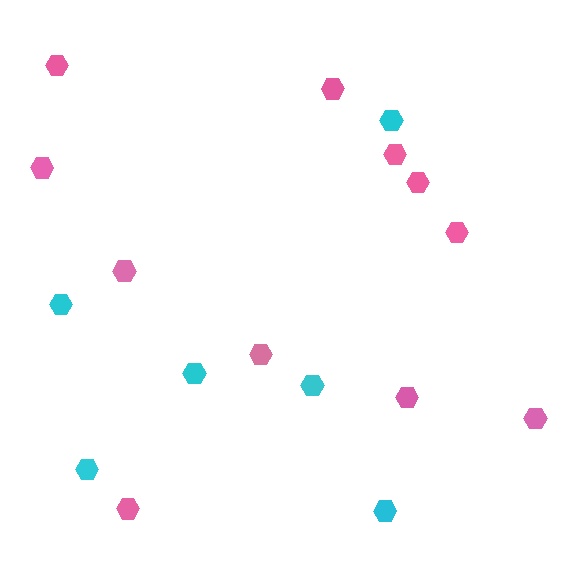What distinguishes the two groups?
There are 2 groups: one group of cyan hexagons (6) and one group of pink hexagons (11).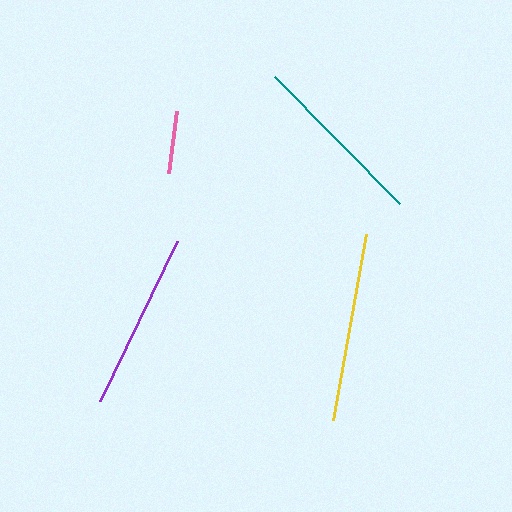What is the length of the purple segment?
The purple segment is approximately 178 pixels long.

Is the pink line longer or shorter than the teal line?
The teal line is longer than the pink line.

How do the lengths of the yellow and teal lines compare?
The yellow and teal lines are approximately the same length.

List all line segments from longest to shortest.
From longest to shortest: yellow, teal, purple, pink.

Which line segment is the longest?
The yellow line is the longest at approximately 188 pixels.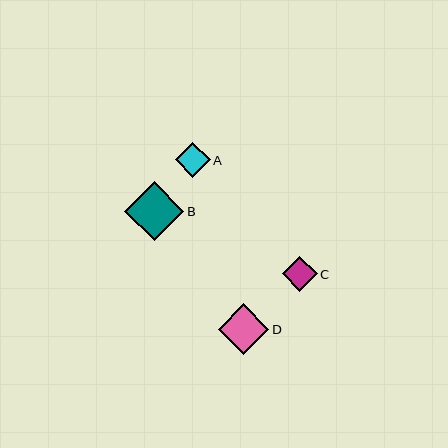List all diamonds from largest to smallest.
From largest to smallest: B, D, A, C.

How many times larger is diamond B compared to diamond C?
Diamond B is approximately 1.7 times the size of diamond C.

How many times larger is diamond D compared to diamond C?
Diamond D is approximately 1.5 times the size of diamond C.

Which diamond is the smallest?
Diamond C is the smallest with a size of approximately 34 pixels.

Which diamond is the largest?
Diamond B is the largest with a size of approximately 59 pixels.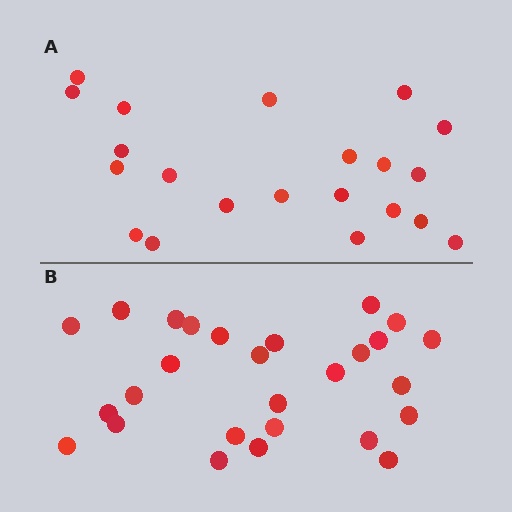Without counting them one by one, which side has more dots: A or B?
Region B (the bottom region) has more dots.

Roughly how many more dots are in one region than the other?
Region B has about 6 more dots than region A.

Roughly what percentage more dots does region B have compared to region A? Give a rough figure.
About 30% more.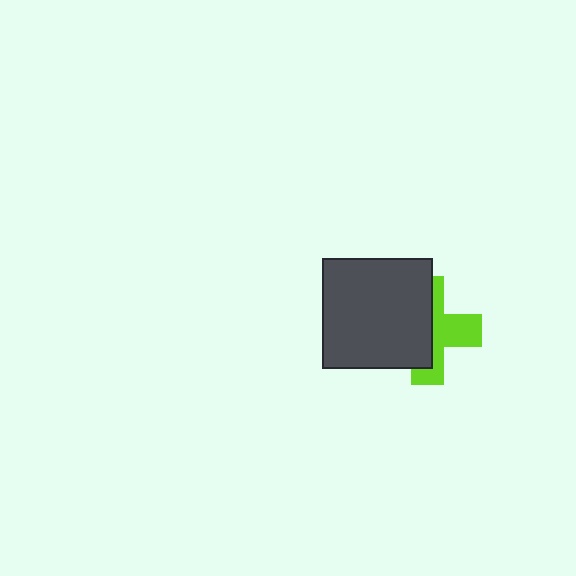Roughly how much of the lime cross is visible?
A small part of it is visible (roughly 45%).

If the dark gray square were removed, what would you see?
You would see the complete lime cross.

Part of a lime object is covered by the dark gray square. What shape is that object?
It is a cross.